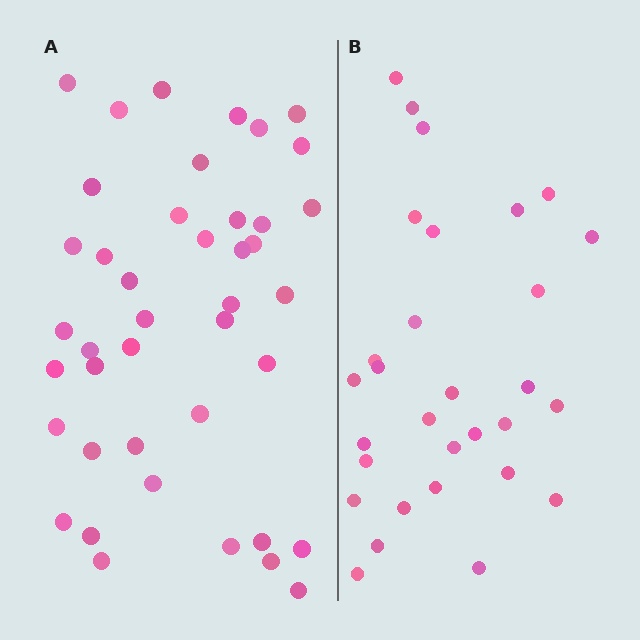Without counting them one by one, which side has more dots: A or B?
Region A (the left region) has more dots.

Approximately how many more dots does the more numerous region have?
Region A has roughly 12 or so more dots than region B.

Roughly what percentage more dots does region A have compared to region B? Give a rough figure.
About 40% more.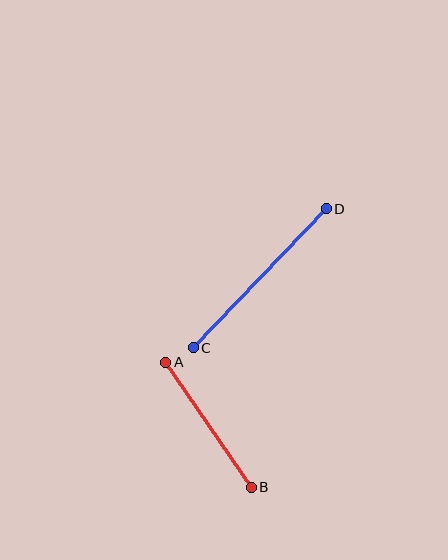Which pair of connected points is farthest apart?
Points C and D are farthest apart.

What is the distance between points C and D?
The distance is approximately 192 pixels.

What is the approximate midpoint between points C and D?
The midpoint is at approximately (260, 278) pixels.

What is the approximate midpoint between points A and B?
The midpoint is at approximately (208, 425) pixels.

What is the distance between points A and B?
The distance is approximately 151 pixels.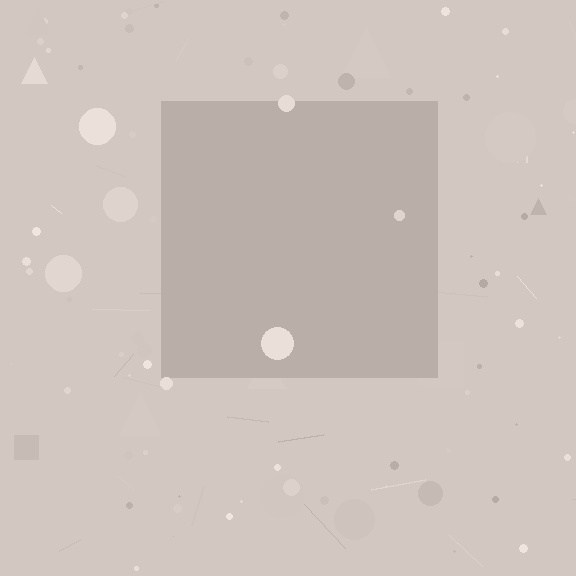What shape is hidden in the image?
A square is hidden in the image.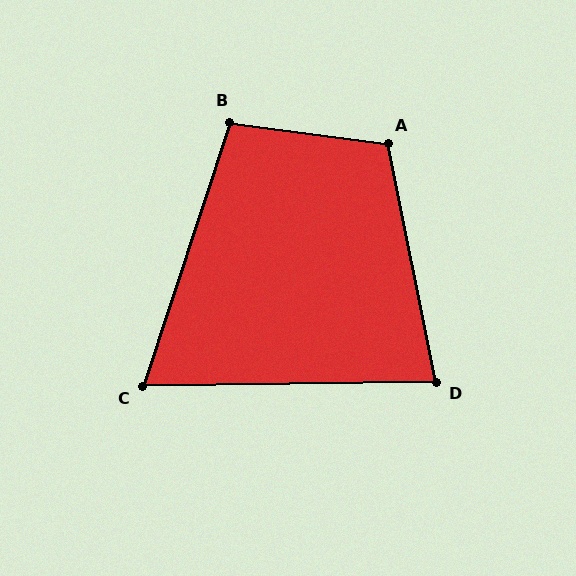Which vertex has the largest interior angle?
A, at approximately 109 degrees.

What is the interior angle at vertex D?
Approximately 79 degrees (acute).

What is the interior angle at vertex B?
Approximately 101 degrees (obtuse).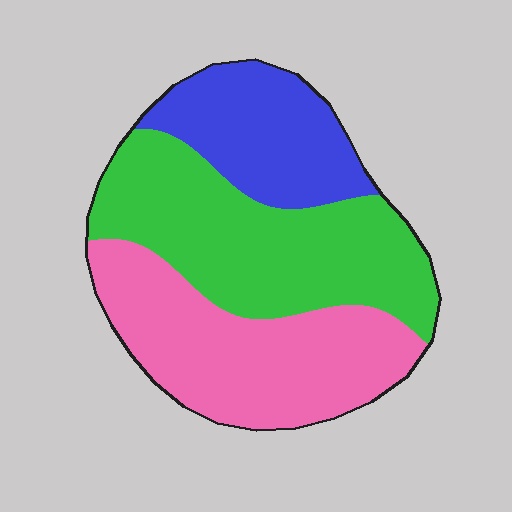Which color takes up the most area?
Green, at roughly 40%.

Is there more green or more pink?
Green.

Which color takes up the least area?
Blue, at roughly 25%.